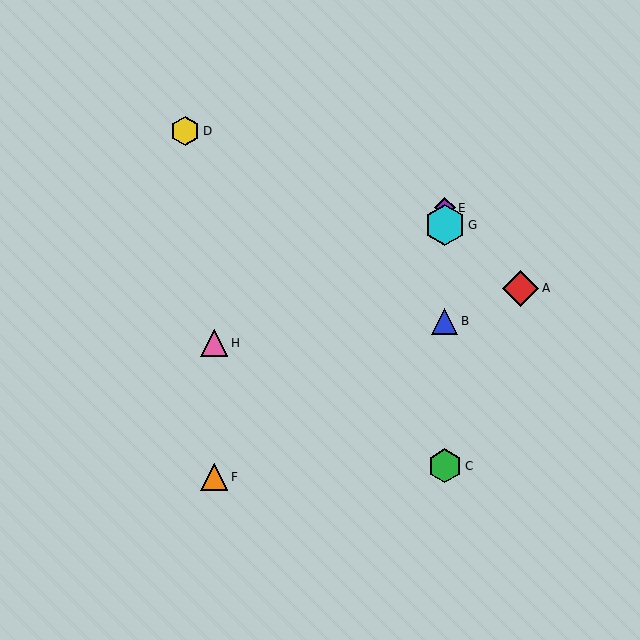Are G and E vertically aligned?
Yes, both are at x≈445.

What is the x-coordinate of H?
Object H is at x≈214.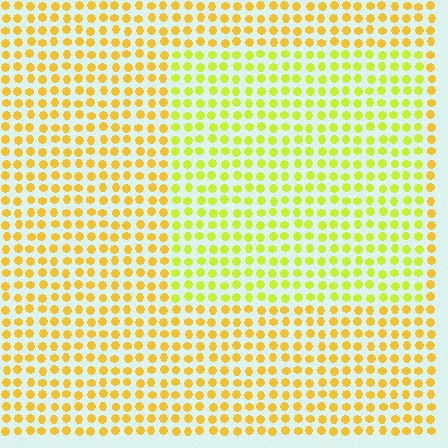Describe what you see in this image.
The image is filled with small yellow elements in a uniform arrangement. A rectangle-shaped region is visible where the elements are tinted to a slightly different hue, forming a subtle color boundary.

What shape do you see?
I see a rectangle.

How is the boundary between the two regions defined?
The boundary is defined purely by a slight shift in hue (about 28 degrees). Spacing, size, and orientation are identical on both sides.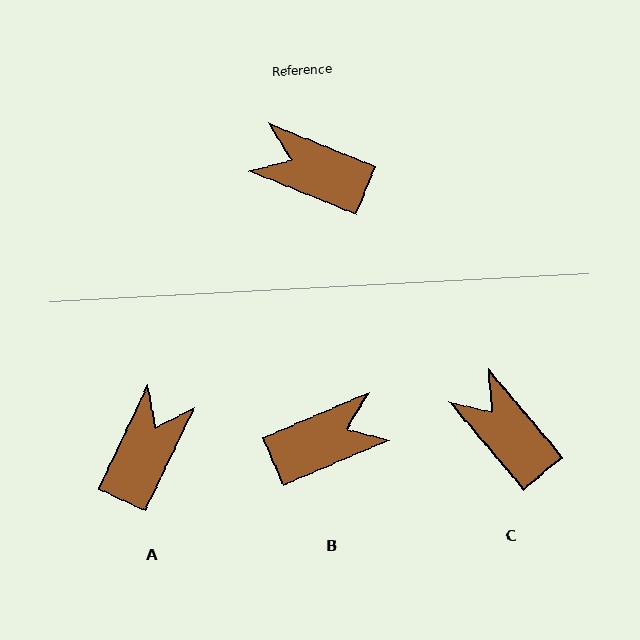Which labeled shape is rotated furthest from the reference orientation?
B, about 135 degrees away.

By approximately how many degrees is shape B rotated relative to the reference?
Approximately 135 degrees clockwise.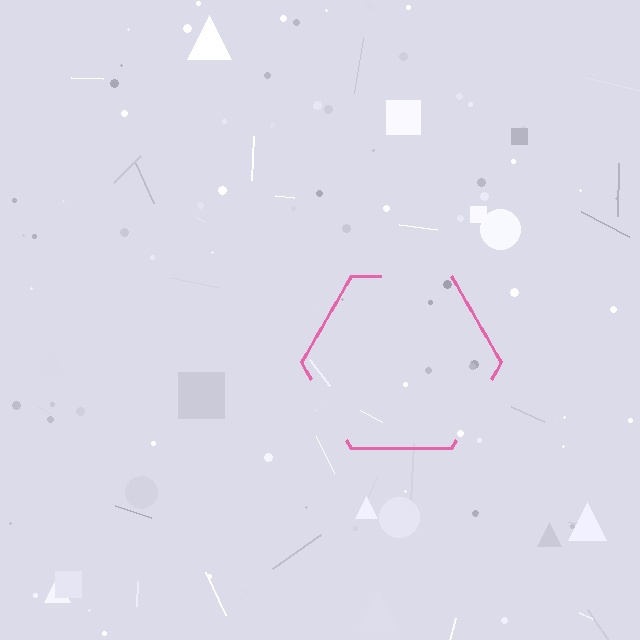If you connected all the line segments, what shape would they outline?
They would outline a hexagon.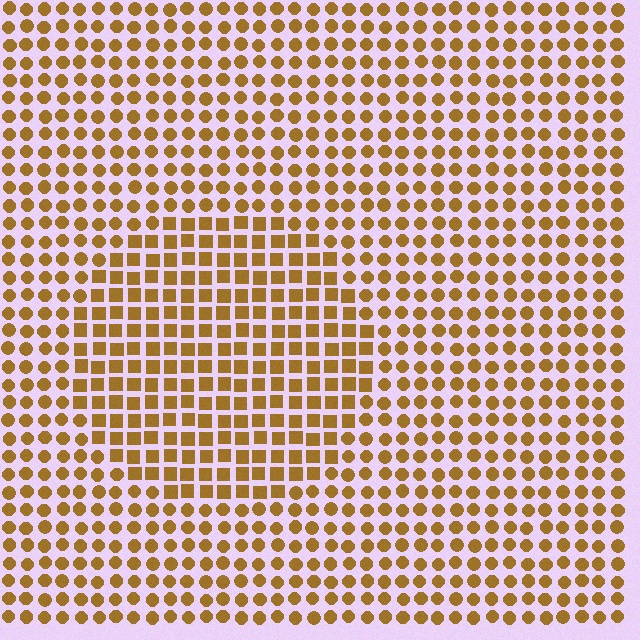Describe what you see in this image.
The image is filled with small brown elements arranged in a uniform grid. A circle-shaped region contains squares, while the surrounding area contains circles. The boundary is defined purely by the change in element shape.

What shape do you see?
I see a circle.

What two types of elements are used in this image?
The image uses squares inside the circle region and circles outside it.